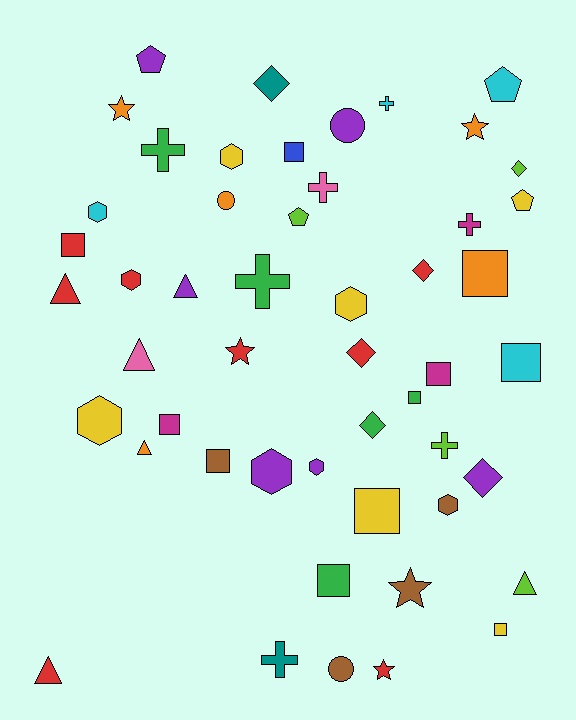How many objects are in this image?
There are 50 objects.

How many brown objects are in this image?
There are 4 brown objects.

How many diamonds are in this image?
There are 6 diamonds.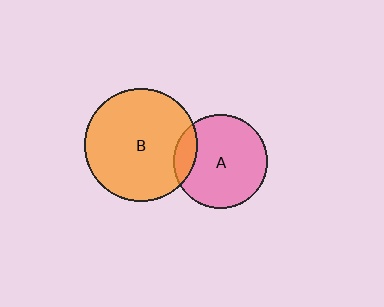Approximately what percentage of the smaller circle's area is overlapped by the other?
Approximately 15%.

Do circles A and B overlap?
Yes.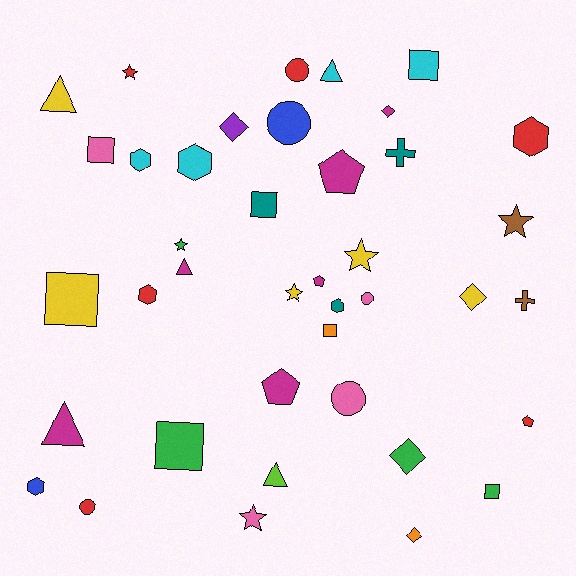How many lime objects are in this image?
There is 1 lime object.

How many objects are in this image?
There are 40 objects.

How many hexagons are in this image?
There are 6 hexagons.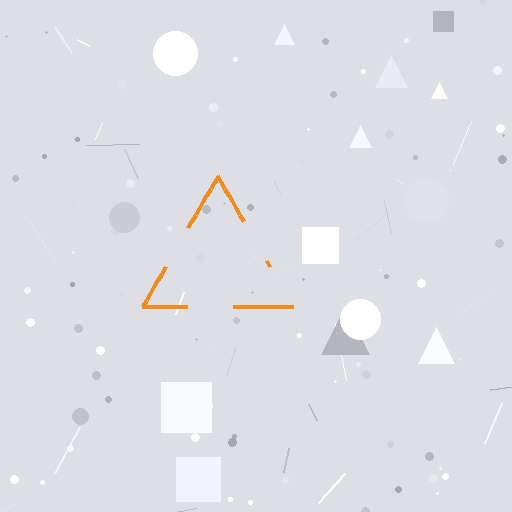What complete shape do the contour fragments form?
The contour fragments form a triangle.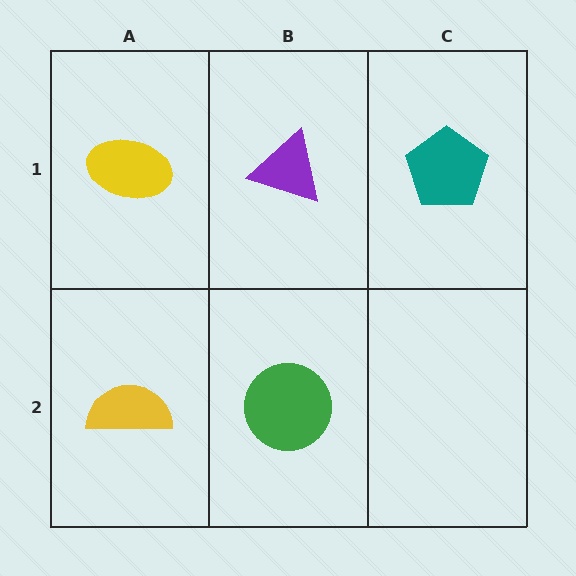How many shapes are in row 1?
3 shapes.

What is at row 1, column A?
A yellow ellipse.